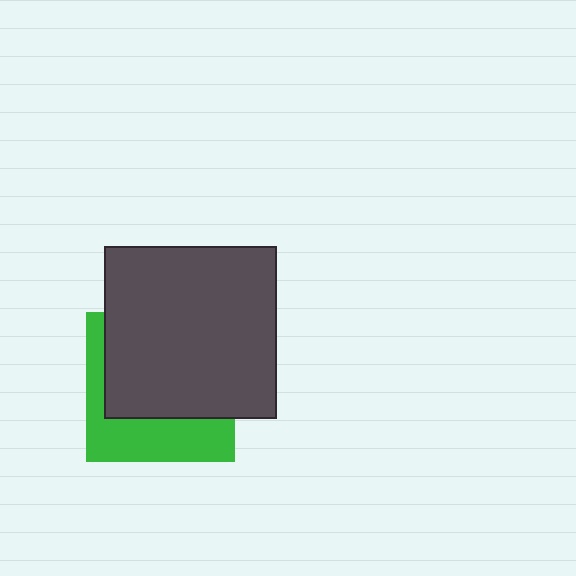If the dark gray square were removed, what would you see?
You would see the complete green square.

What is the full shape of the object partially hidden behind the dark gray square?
The partially hidden object is a green square.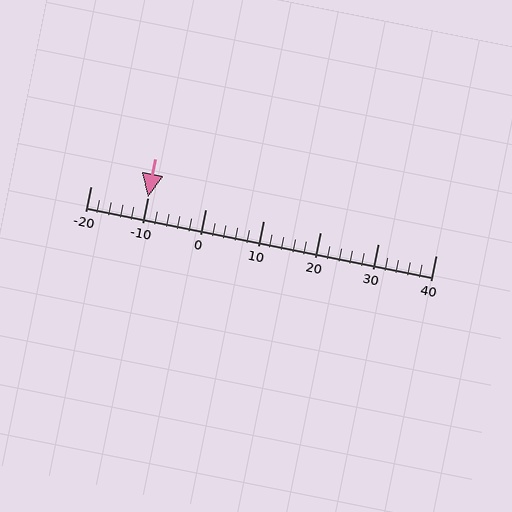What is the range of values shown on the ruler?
The ruler shows values from -20 to 40.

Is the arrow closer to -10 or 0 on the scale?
The arrow is closer to -10.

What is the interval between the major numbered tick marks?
The major tick marks are spaced 10 units apart.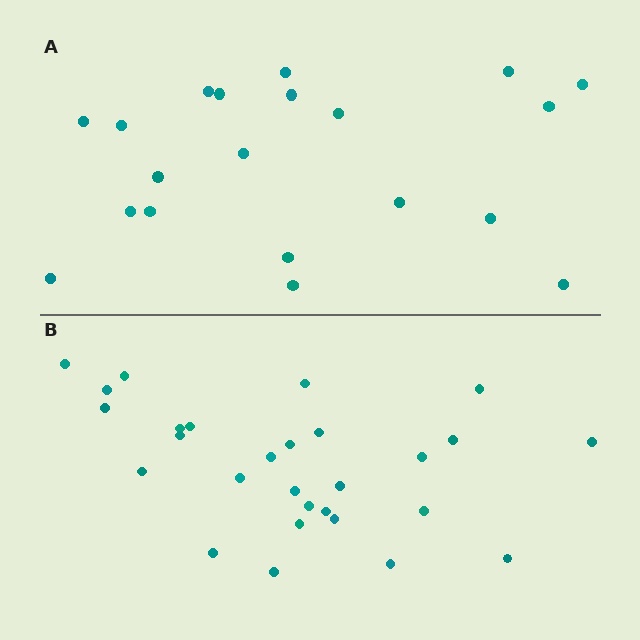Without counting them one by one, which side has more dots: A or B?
Region B (the bottom region) has more dots.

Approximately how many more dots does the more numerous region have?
Region B has roughly 8 or so more dots than region A.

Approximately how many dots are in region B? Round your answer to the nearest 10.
About 30 dots. (The exact count is 28, which rounds to 30.)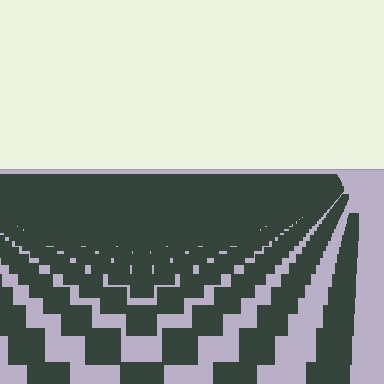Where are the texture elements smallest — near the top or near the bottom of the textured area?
Near the top.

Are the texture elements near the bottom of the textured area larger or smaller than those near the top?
Larger. Near the bottom, elements are closer to the viewer and appear at a bigger on-screen size.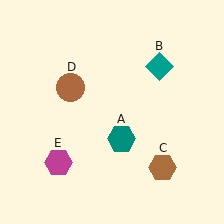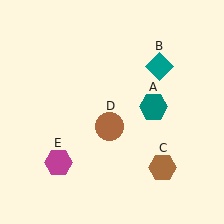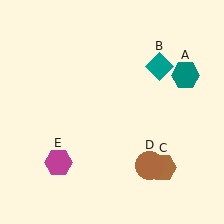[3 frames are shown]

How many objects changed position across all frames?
2 objects changed position: teal hexagon (object A), brown circle (object D).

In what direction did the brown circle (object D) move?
The brown circle (object D) moved down and to the right.